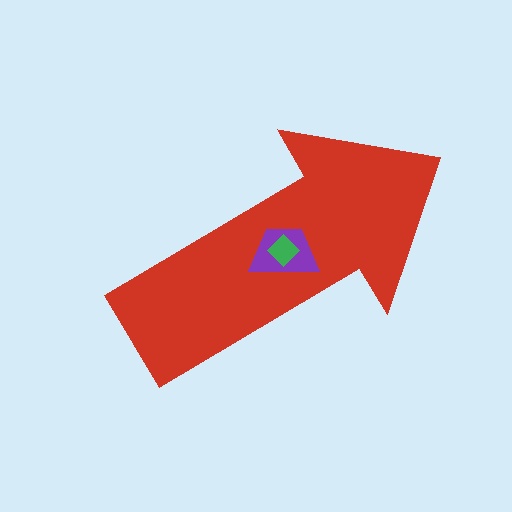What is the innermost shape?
The green diamond.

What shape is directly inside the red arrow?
The purple trapezoid.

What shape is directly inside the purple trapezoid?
The green diamond.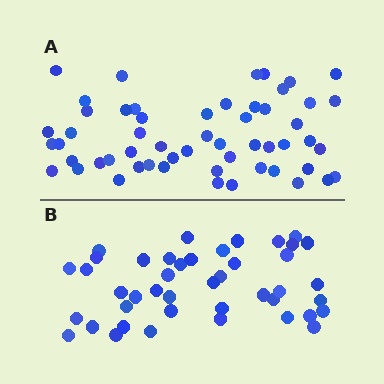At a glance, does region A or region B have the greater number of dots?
Region A (the top region) has more dots.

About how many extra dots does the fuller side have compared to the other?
Region A has roughly 12 or so more dots than region B.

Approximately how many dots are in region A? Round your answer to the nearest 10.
About 60 dots. (The exact count is 55, which rounds to 60.)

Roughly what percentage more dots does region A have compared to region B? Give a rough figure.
About 30% more.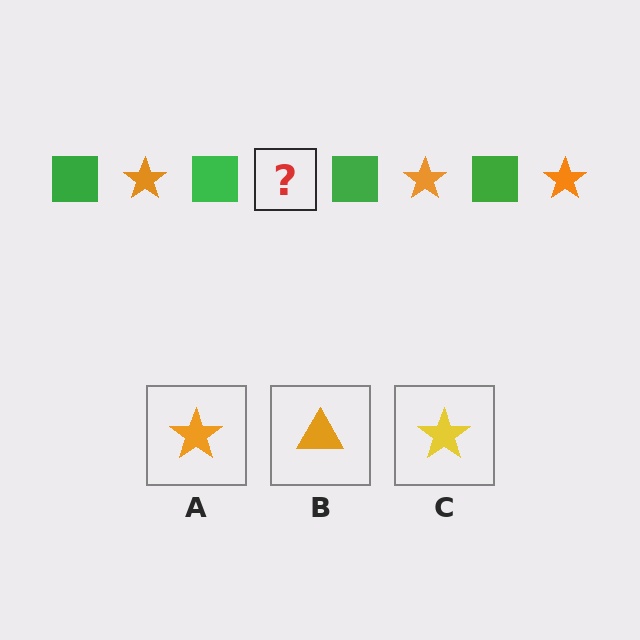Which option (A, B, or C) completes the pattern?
A.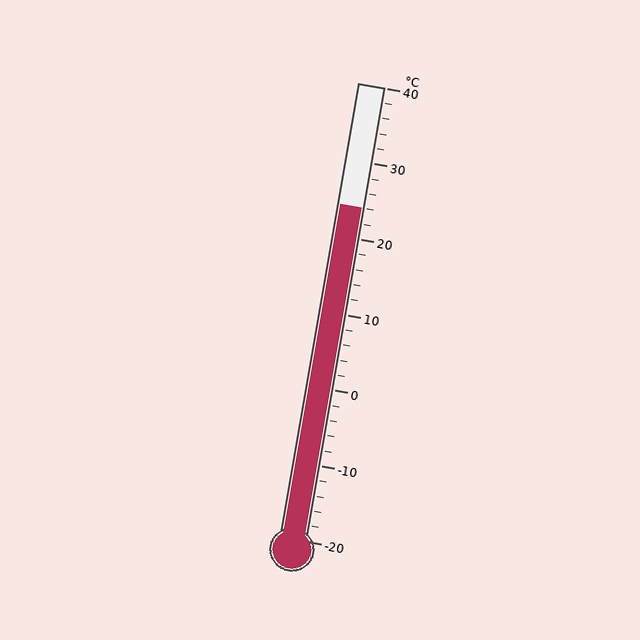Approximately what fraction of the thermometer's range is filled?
The thermometer is filled to approximately 75% of its range.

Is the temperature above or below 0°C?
The temperature is above 0°C.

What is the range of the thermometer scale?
The thermometer scale ranges from -20°C to 40°C.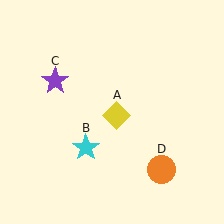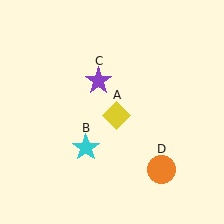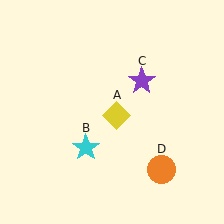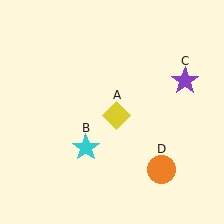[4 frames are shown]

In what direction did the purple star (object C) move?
The purple star (object C) moved right.